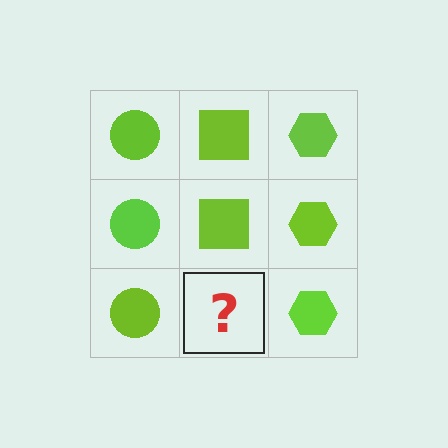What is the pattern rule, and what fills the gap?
The rule is that each column has a consistent shape. The gap should be filled with a lime square.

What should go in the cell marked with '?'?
The missing cell should contain a lime square.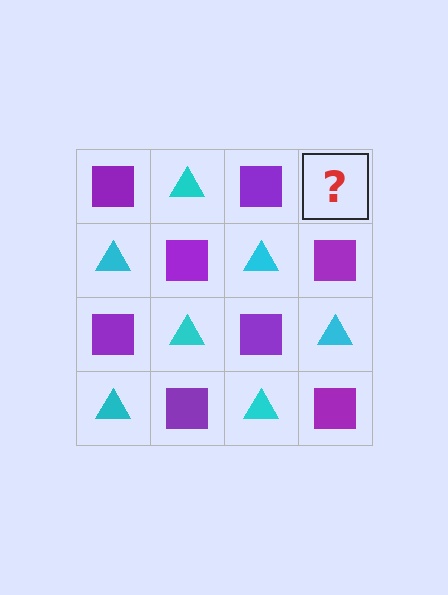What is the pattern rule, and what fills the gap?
The rule is that it alternates purple square and cyan triangle in a checkerboard pattern. The gap should be filled with a cyan triangle.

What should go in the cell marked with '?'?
The missing cell should contain a cyan triangle.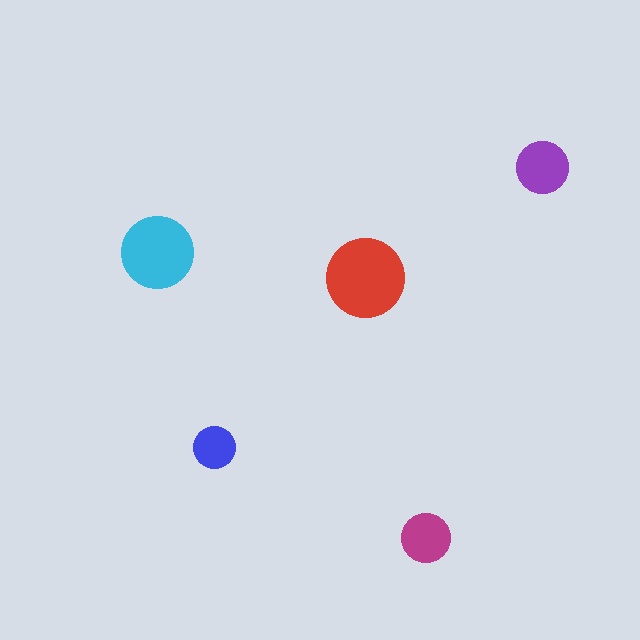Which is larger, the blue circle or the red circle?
The red one.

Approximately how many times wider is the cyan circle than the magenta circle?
About 1.5 times wider.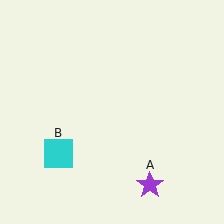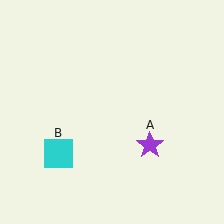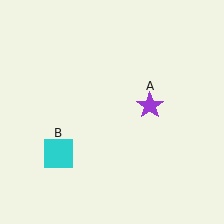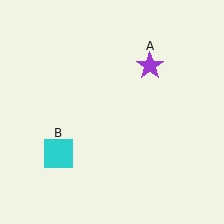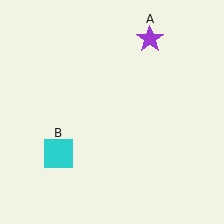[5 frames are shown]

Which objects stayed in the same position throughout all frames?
Cyan square (object B) remained stationary.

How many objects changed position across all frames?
1 object changed position: purple star (object A).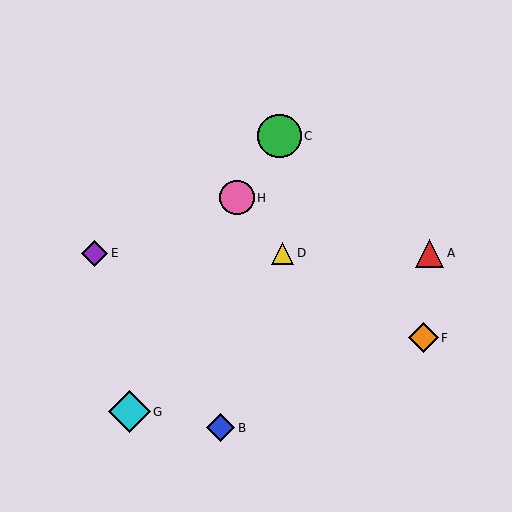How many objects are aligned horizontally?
3 objects (A, D, E) are aligned horizontally.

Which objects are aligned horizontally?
Objects A, D, E are aligned horizontally.